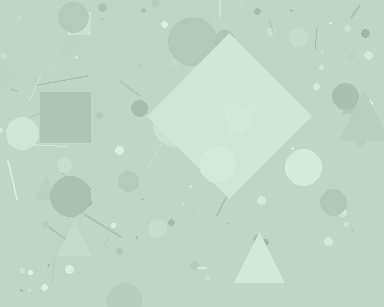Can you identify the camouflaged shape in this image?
The camouflaged shape is a diamond.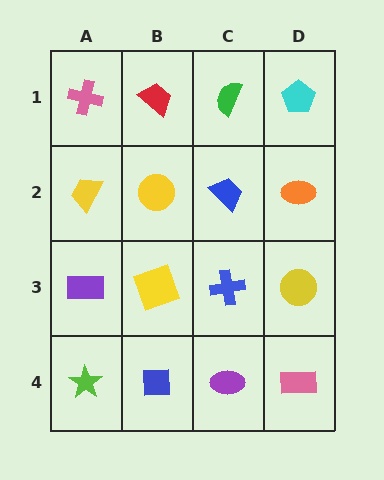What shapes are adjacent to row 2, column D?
A cyan pentagon (row 1, column D), a yellow circle (row 3, column D), a blue trapezoid (row 2, column C).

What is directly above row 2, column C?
A green semicircle.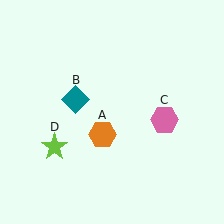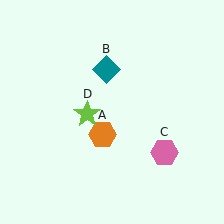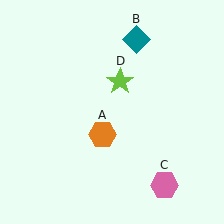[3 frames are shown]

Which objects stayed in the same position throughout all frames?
Orange hexagon (object A) remained stationary.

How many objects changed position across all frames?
3 objects changed position: teal diamond (object B), pink hexagon (object C), lime star (object D).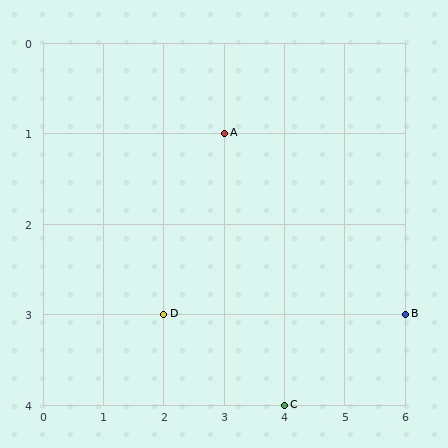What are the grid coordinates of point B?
Point B is at grid coordinates (6, 3).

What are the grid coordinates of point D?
Point D is at grid coordinates (2, 3).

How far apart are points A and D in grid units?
Points A and D are 1 column and 2 rows apart (about 2.2 grid units diagonally).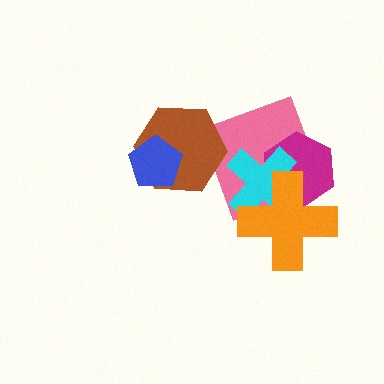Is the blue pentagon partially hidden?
No, no other shape covers it.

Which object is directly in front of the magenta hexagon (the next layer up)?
The cyan cross is directly in front of the magenta hexagon.